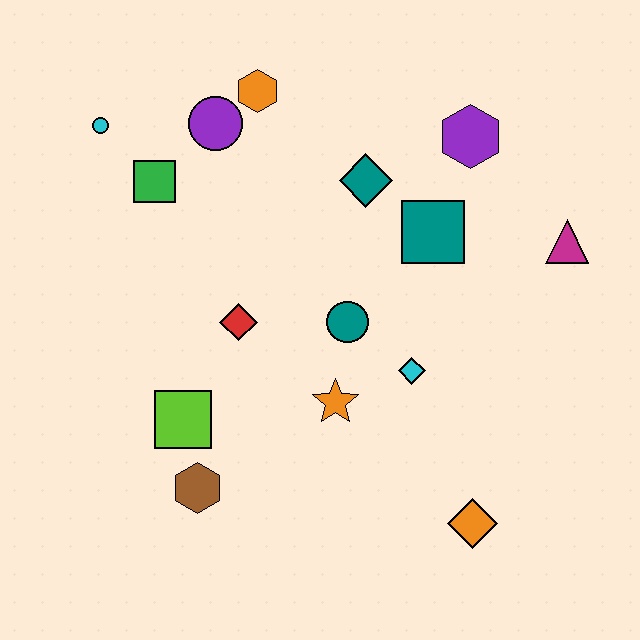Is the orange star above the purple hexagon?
No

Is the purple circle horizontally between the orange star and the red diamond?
No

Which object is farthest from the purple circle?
The orange diamond is farthest from the purple circle.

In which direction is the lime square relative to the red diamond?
The lime square is below the red diamond.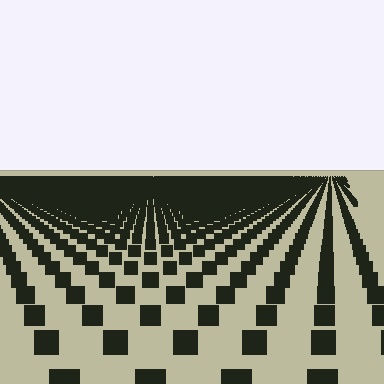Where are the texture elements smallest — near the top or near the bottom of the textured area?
Near the top.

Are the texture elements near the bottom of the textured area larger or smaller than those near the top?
Larger. Near the bottom, elements are closer to the viewer and appear at a bigger on-screen size.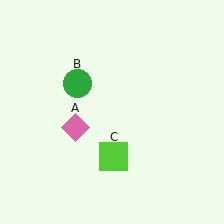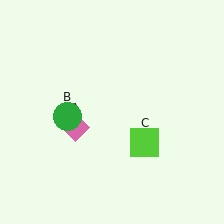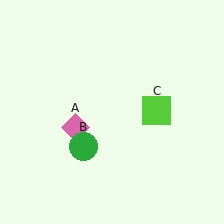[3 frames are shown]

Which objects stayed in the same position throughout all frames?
Pink diamond (object A) remained stationary.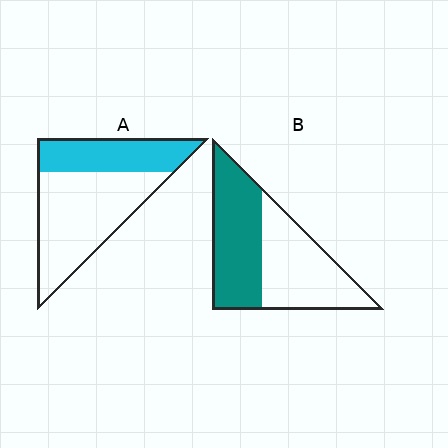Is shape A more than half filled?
No.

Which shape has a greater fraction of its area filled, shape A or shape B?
Shape B.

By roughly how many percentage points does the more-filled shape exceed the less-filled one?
By roughly 15 percentage points (B over A).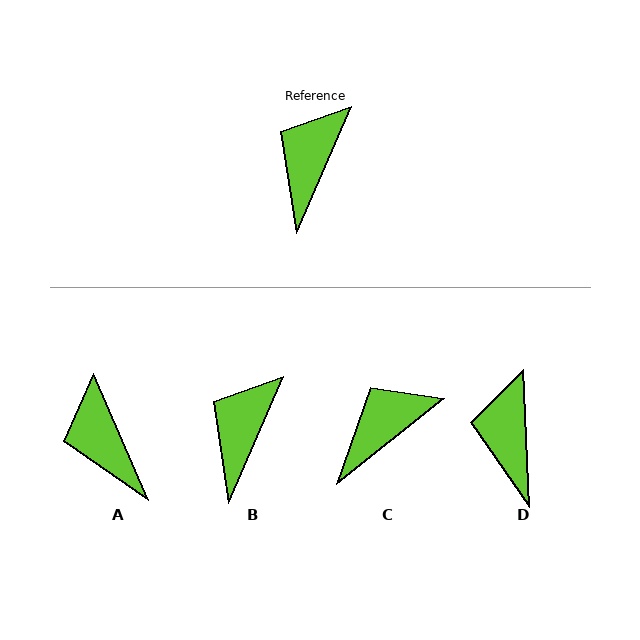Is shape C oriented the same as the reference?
No, it is off by about 28 degrees.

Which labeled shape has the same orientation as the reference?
B.